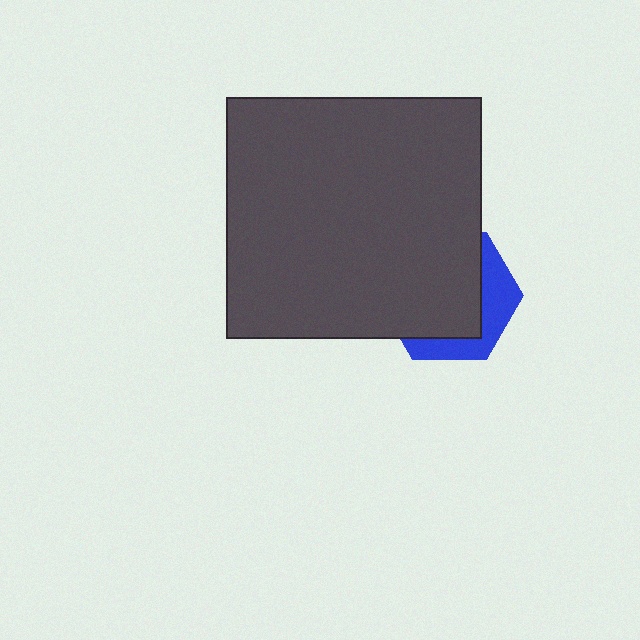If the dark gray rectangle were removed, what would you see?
You would see the complete blue hexagon.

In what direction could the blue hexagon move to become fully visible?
The blue hexagon could move toward the lower-right. That would shift it out from behind the dark gray rectangle entirely.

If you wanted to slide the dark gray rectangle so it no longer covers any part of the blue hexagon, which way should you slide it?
Slide it toward the upper-left — that is the most direct way to separate the two shapes.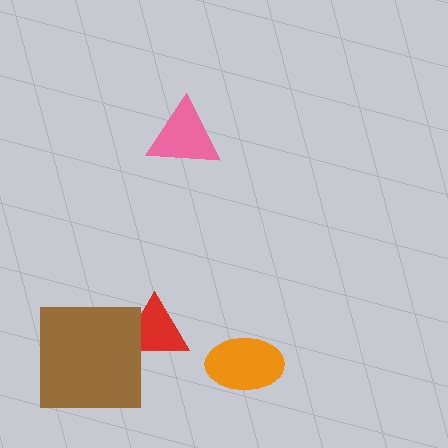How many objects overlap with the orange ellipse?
0 objects overlap with the orange ellipse.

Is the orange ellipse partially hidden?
No, no other shape covers it.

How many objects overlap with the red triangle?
1 object overlaps with the red triangle.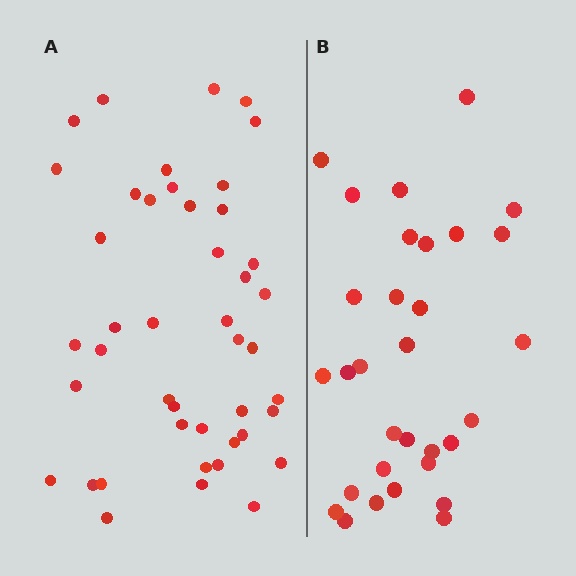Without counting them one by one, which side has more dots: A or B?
Region A (the left region) has more dots.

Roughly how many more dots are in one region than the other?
Region A has approximately 15 more dots than region B.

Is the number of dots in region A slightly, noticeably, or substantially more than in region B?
Region A has noticeably more, but not dramatically so. The ratio is roughly 1.4 to 1.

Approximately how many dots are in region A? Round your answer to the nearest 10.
About 40 dots. (The exact count is 44, which rounds to 40.)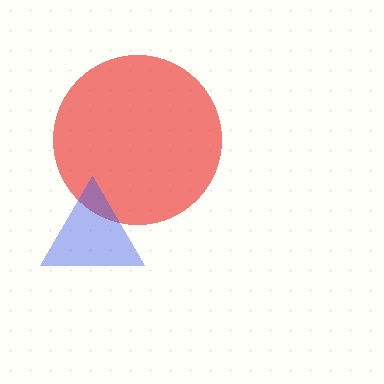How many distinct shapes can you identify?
There are 2 distinct shapes: a red circle, a blue triangle.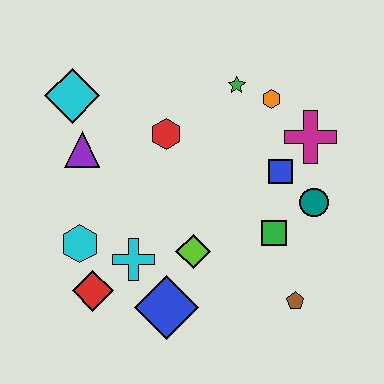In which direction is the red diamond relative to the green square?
The red diamond is to the left of the green square.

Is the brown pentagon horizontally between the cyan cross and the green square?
No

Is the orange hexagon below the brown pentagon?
No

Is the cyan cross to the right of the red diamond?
Yes